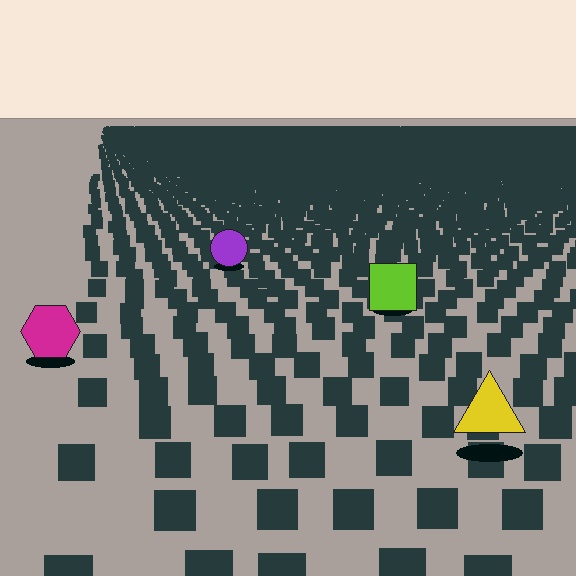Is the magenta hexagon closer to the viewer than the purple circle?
Yes. The magenta hexagon is closer — you can tell from the texture gradient: the ground texture is coarser near it.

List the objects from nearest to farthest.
From nearest to farthest: the yellow triangle, the magenta hexagon, the lime square, the purple circle.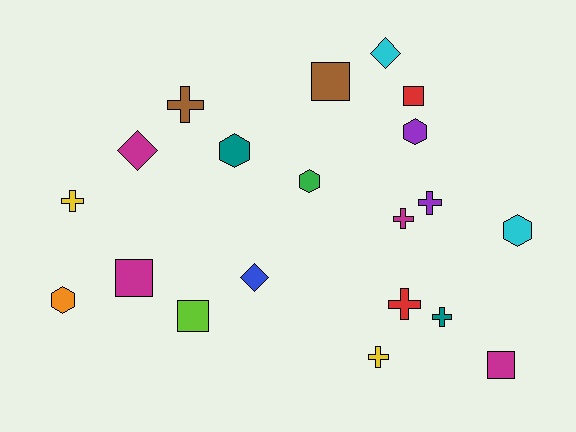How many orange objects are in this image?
There is 1 orange object.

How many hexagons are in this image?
There are 5 hexagons.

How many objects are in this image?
There are 20 objects.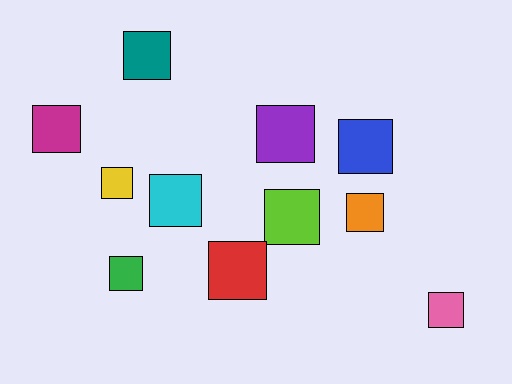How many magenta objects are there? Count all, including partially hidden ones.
There is 1 magenta object.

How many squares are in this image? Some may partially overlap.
There are 11 squares.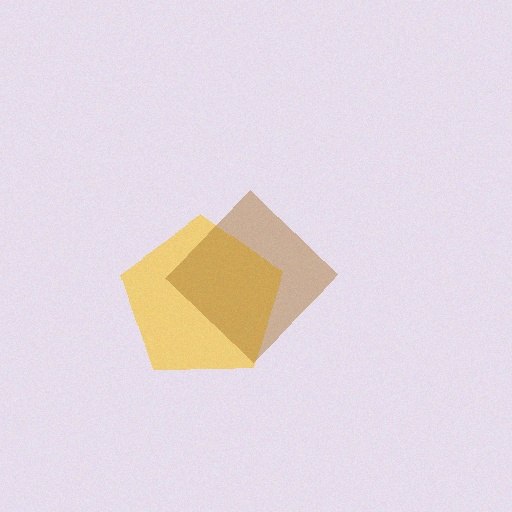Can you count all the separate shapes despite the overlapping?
Yes, there are 2 separate shapes.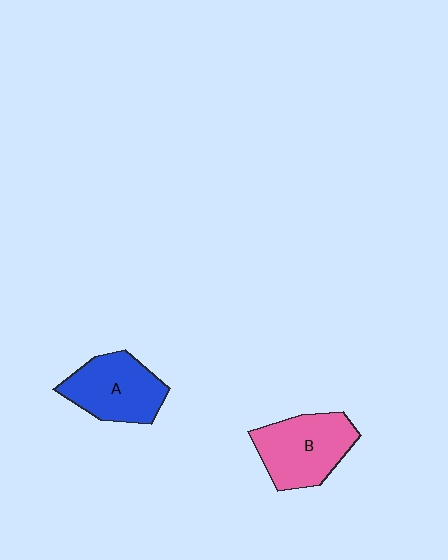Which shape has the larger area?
Shape B (pink).